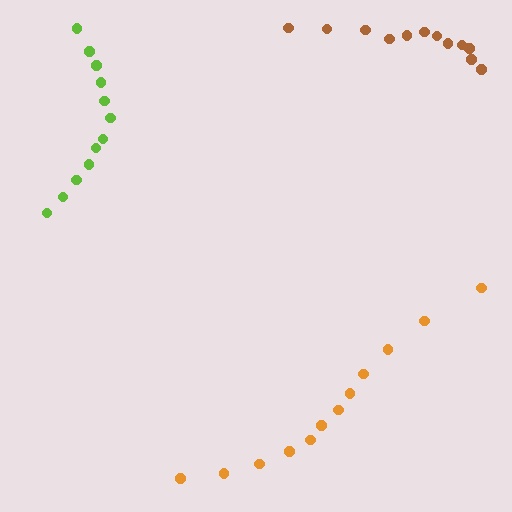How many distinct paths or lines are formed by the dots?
There are 3 distinct paths.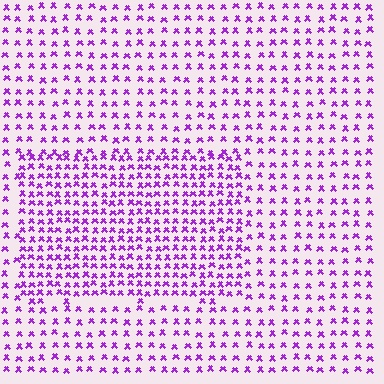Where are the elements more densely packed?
The elements are more densely packed inside the rectangle boundary.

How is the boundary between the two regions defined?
The boundary is defined by a change in element density (approximately 1.8x ratio). All elements are the same color, size, and shape.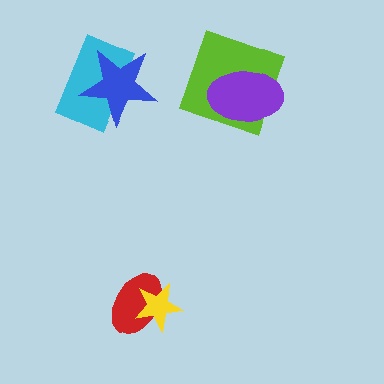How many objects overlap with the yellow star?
1 object overlaps with the yellow star.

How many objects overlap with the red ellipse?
1 object overlaps with the red ellipse.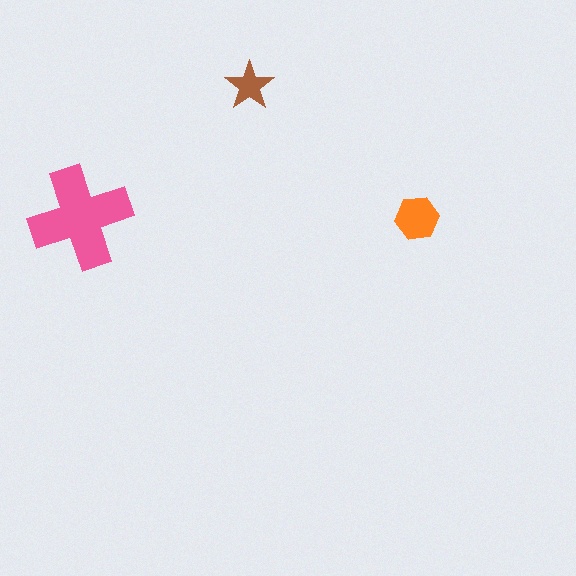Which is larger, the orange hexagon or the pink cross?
The pink cross.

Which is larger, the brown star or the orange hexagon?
The orange hexagon.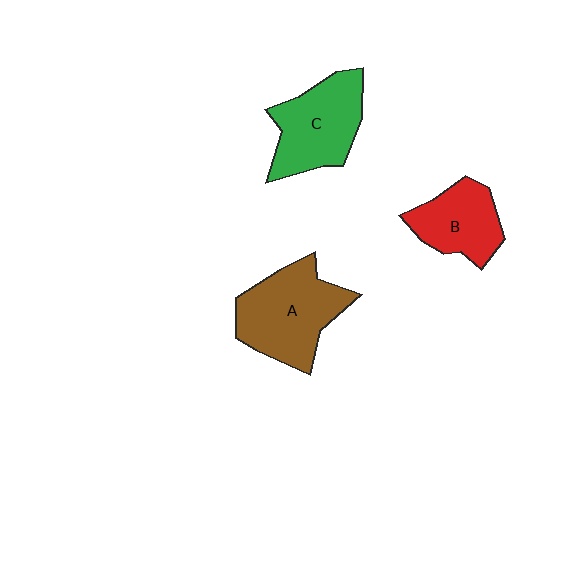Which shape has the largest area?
Shape A (brown).